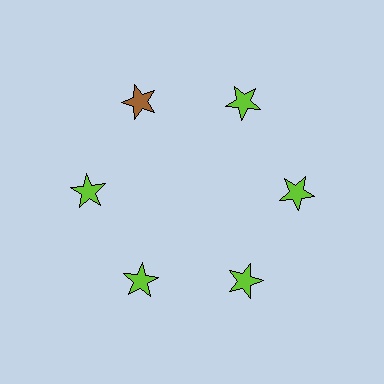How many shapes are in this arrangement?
There are 6 shapes arranged in a ring pattern.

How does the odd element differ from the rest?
It has a different color: brown instead of lime.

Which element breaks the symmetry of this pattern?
The brown star at roughly the 11 o'clock position breaks the symmetry. All other shapes are lime stars.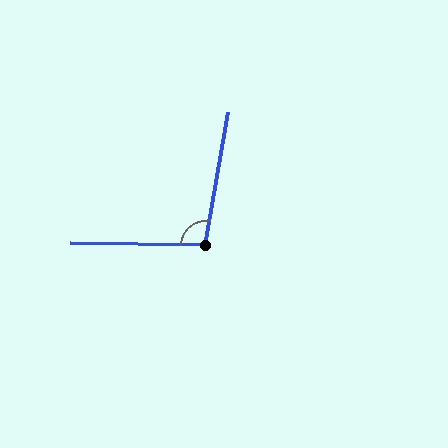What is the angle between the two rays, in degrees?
Approximately 99 degrees.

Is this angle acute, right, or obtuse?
It is obtuse.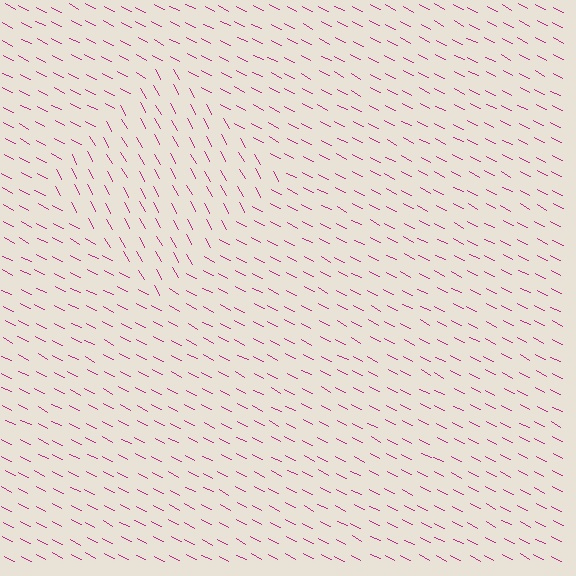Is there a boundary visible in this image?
Yes, there is a texture boundary formed by a change in line orientation.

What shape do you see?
I see a diamond.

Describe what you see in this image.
The image is filled with small magenta line segments. A diamond region in the image has lines oriented differently from the surrounding lines, creating a visible texture boundary.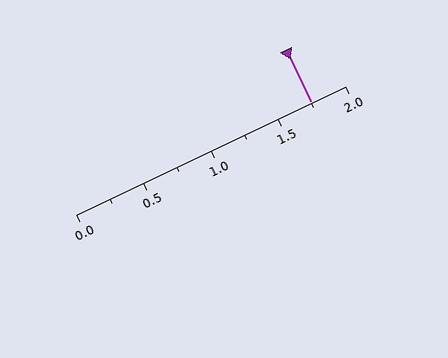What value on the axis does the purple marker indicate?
The marker indicates approximately 1.75.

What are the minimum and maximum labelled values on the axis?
The axis runs from 0.0 to 2.0.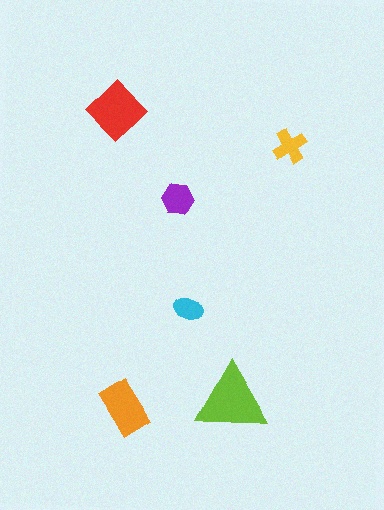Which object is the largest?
The lime triangle.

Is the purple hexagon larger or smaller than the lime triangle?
Smaller.